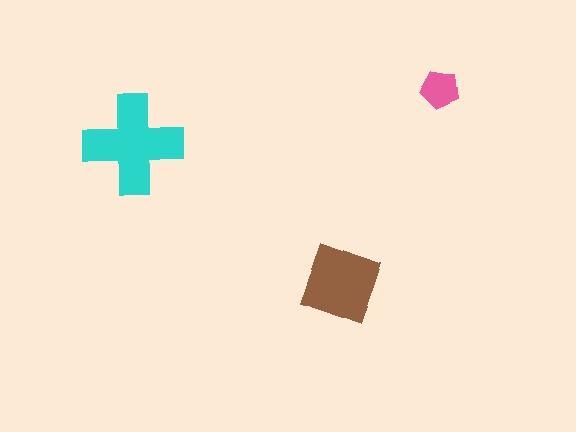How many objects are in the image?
There are 3 objects in the image.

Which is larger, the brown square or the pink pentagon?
The brown square.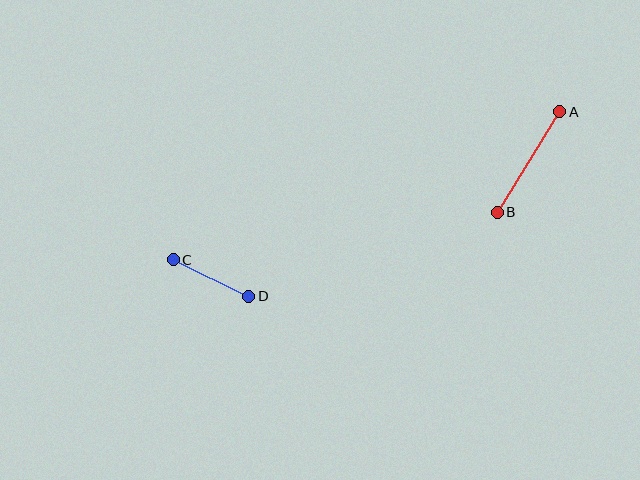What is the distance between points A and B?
The distance is approximately 119 pixels.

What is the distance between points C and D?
The distance is approximately 84 pixels.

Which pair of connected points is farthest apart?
Points A and B are farthest apart.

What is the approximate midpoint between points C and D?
The midpoint is at approximately (211, 278) pixels.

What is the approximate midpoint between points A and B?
The midpoint is at approximately (529, 162) pixels.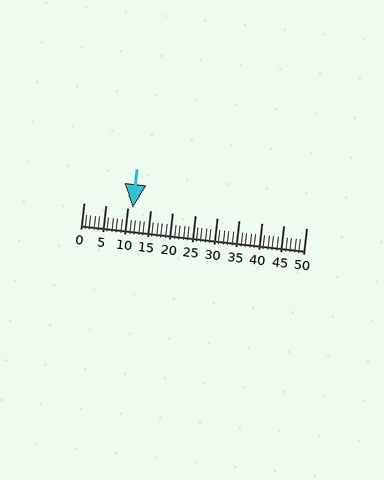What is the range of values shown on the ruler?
The ruler shows values from 0 to 50.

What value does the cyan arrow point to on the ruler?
The cyan arrow points to approximately 11.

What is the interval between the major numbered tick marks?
The major tick marks are spaced 5 units apart.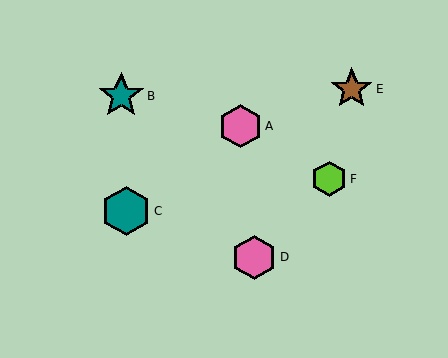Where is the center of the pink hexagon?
The center of the pink hexagon is at (240, 126).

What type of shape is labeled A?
Shape A is a pink hexagon.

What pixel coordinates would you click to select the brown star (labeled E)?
Click at (352, 89) to select the brown star E.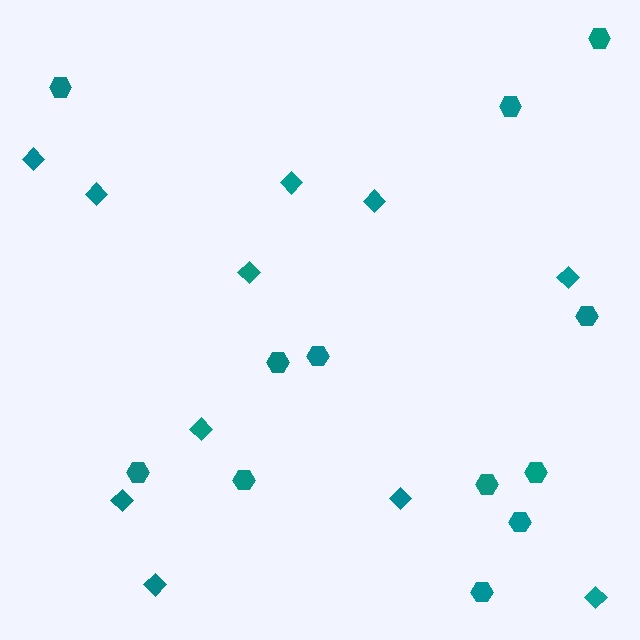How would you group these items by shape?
There are 2 groups: one group of hexagons (12) and one group of diamonds (11).